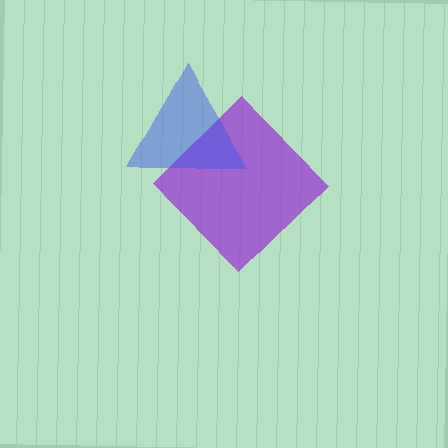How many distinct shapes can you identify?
There are 2 distinct shapes: a purple diamond, a blue triangle.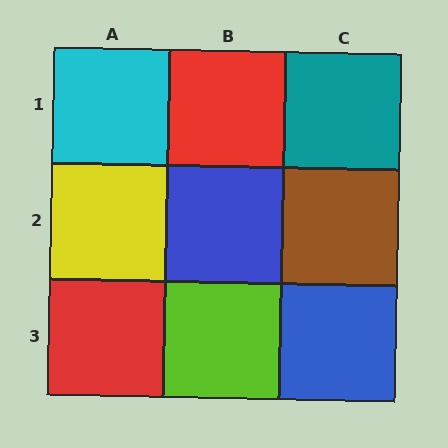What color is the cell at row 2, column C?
Brown.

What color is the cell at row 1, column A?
Cyan.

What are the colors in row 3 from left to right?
Red, lime, blue.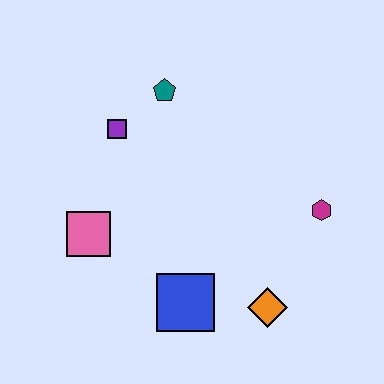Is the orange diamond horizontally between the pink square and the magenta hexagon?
Yes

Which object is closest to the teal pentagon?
The purple square is closest to the teal pentagon.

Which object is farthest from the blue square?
The teal pentagon is farthest from the blue square.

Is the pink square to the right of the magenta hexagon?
No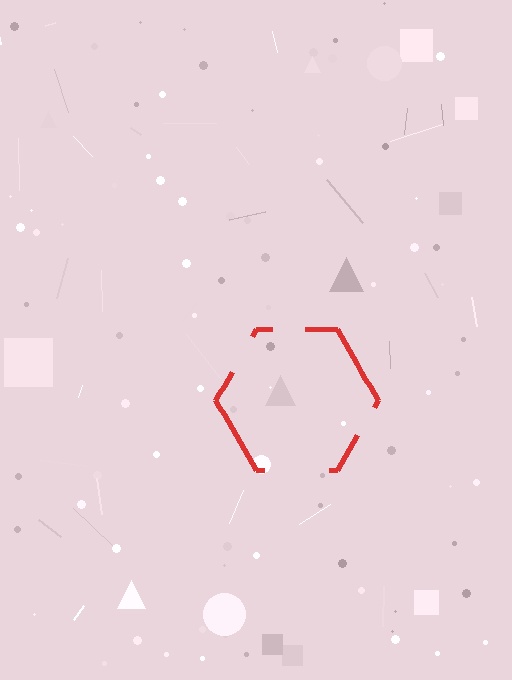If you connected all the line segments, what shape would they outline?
They would outline a hexagon.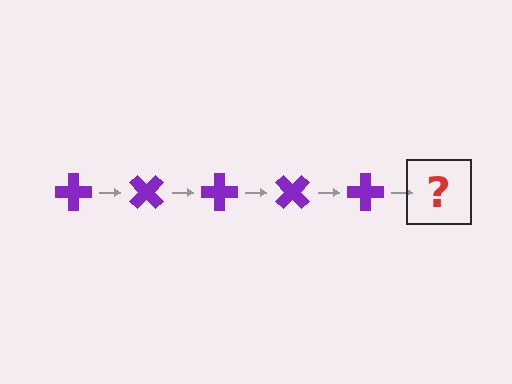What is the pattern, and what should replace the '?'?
The pattern is that the cross rotates 45 degrees each step. The '?' should be a purple cross rotated 225 degrees.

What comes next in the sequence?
The next element should be a purple cross rotated 225 degrees.